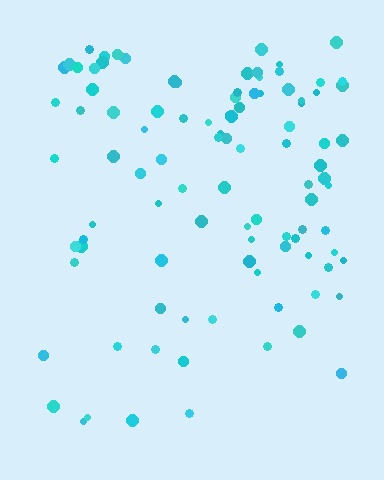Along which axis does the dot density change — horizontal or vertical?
Vertical.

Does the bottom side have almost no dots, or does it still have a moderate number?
Still a moderate number, just noticeably fewer than the top.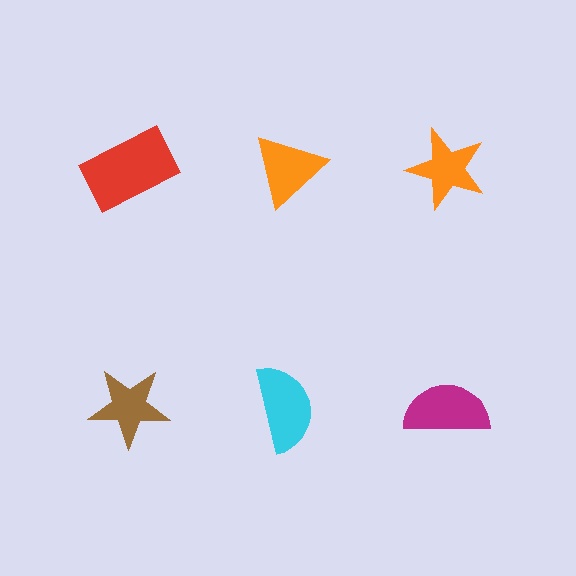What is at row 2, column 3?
A magenta semicircle.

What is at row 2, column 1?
A brown star.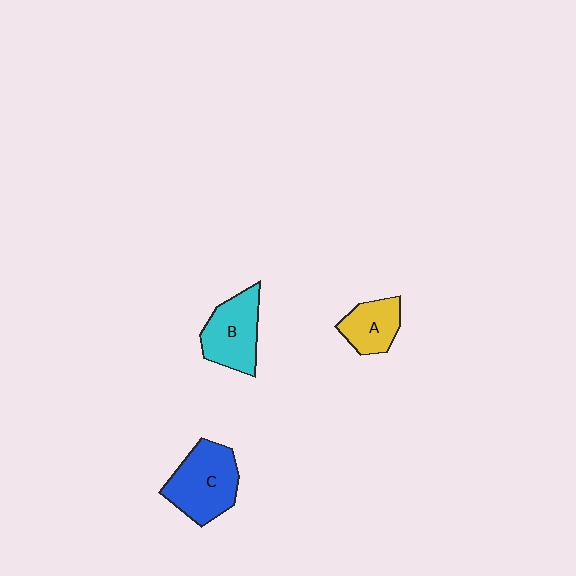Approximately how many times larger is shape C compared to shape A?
Approximately 1.7 times.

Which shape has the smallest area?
Shape A (yellow).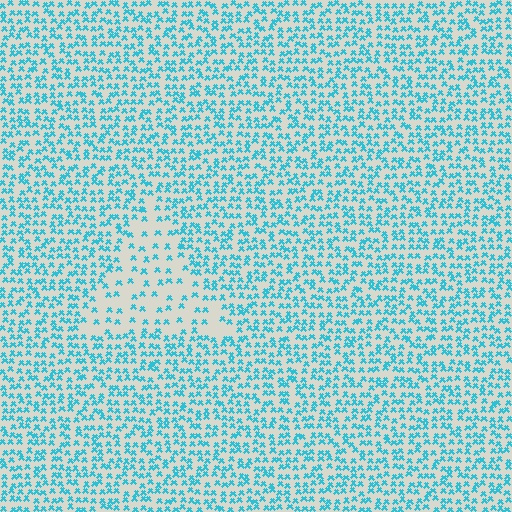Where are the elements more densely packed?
The elements are more densely packed outside the triangle boundary.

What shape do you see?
I see a triangle.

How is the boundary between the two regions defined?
The boundary is defined by a change in element density (approximately 2.4x ratio). All elements are the same color, size, and shape.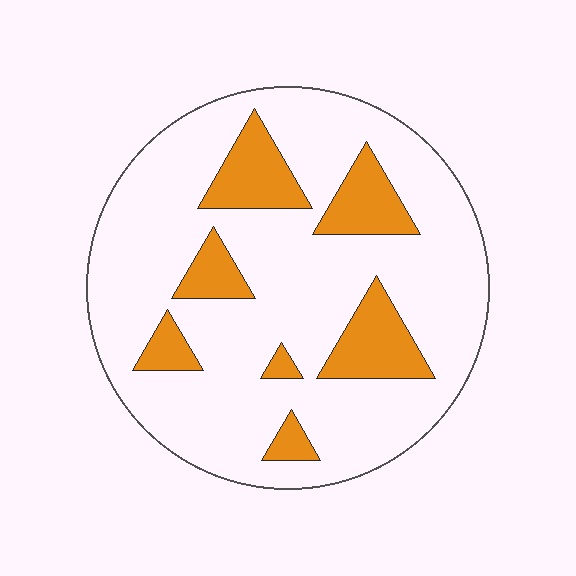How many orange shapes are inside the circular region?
7.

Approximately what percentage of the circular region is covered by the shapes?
Approximately 20%.